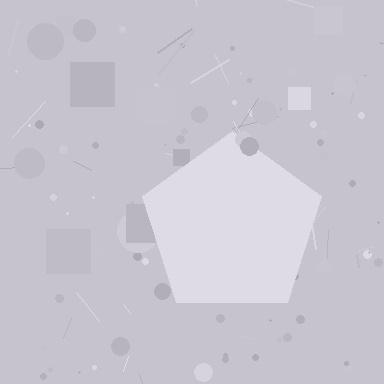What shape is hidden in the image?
A pentagon is hidden in the image.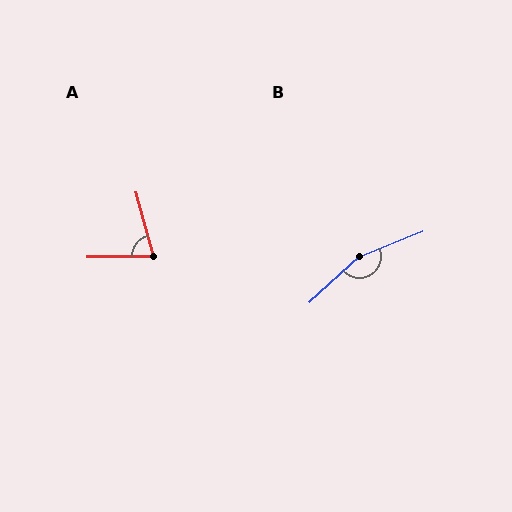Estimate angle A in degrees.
Approximately 75 degrees.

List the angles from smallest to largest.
A (75°), B (160°).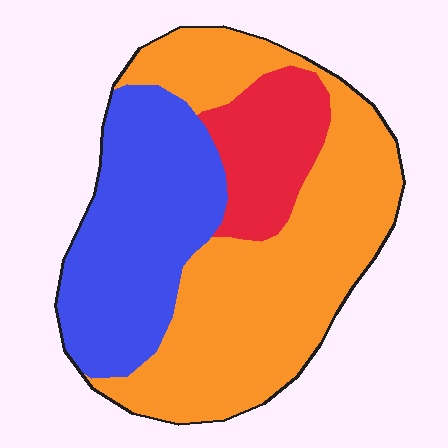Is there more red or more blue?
Blue.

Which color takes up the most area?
Orange, at roughly 55%.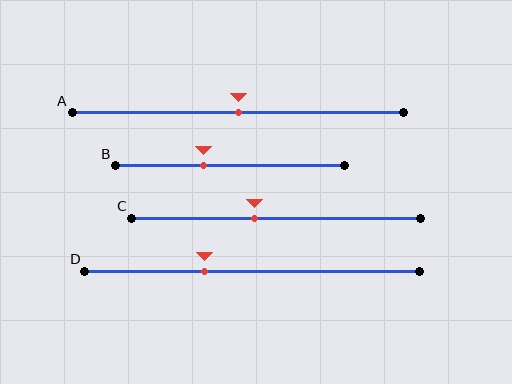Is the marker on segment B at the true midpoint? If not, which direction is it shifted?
No, the marker on segment B is shifted to the left by about 12% of the segment length.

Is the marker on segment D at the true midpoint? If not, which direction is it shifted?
No, the marker on segment D is shifted to the left by about 14% of the segment length.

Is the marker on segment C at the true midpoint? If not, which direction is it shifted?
No, the marker on segment C is shifted to the left by about 8% of the segment length.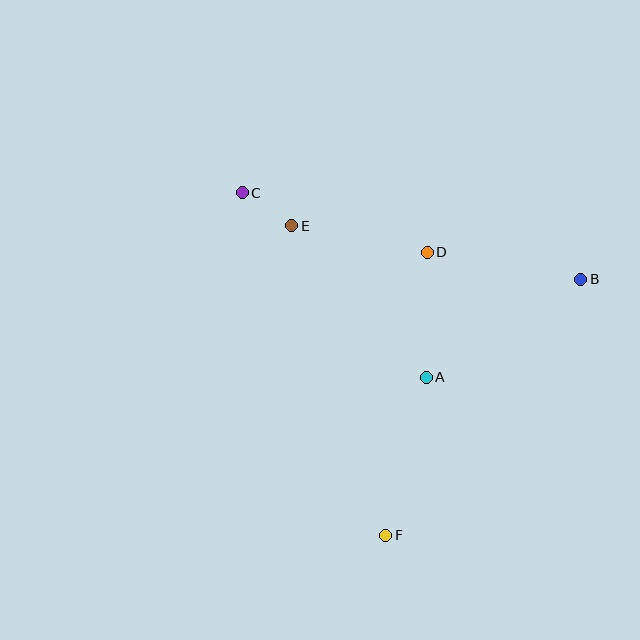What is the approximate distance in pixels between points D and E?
The distance between D and E is approximately 138 pixels.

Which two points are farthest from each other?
Points C and F are farthest from each other.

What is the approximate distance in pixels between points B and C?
The distance between B and C is approximately 350 pixels.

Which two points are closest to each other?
Points C and E are closest to each other.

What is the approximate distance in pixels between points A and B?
The distance between A and B is approximately 183 pixels.